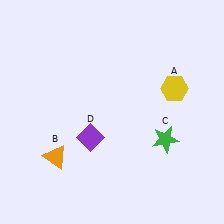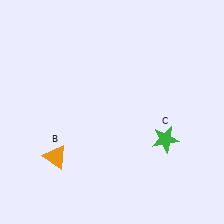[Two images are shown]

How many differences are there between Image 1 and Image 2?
There are 2 differences between the two images.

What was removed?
The purple diamond (D), the yellow hexagon (A) were removed in Image 2.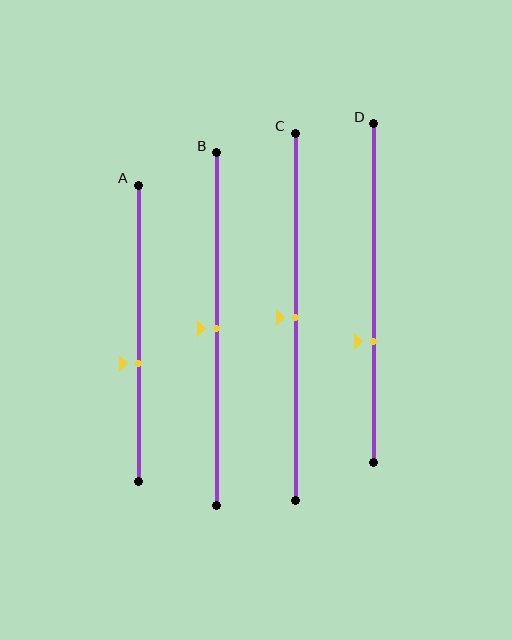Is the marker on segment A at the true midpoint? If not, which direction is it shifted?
No, the marker on segment A is shifted downward by about 10% of the segment length.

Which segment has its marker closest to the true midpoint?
Segment B has its marker closest to the true midpoint.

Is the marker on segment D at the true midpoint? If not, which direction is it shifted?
No, the marker on segment D is shifted downward by about 14% of the segment length.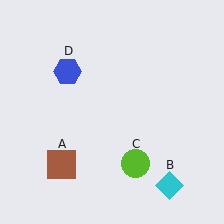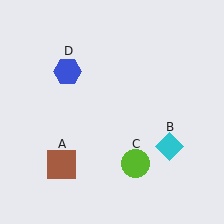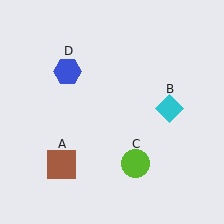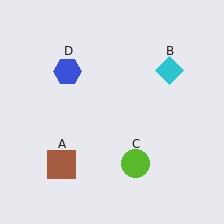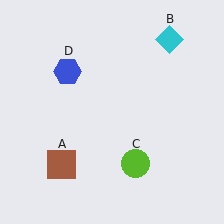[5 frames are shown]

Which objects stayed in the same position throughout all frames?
Brown square (object A) and lime circle (object C) and blue hexagon (object D) remained stationary.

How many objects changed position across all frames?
1 object changed position: cyan diamond (object B).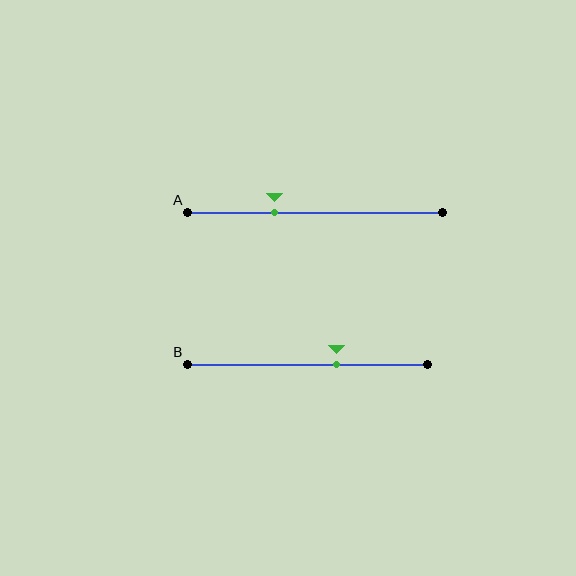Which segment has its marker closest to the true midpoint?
Segment B has its marker closest to the true midpoint.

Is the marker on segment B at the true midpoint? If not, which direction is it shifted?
No, the marker on segment B is shifted to the right by about 12% of the segment length.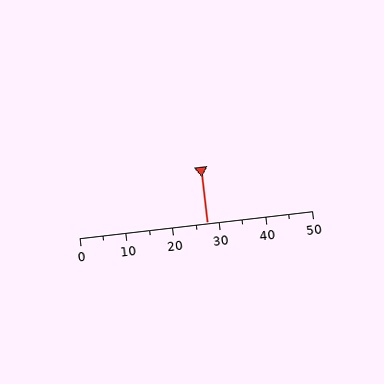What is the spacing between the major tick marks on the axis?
The major ticks are spaced 10 apart.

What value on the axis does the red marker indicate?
The marker indicates approximately 27.5.